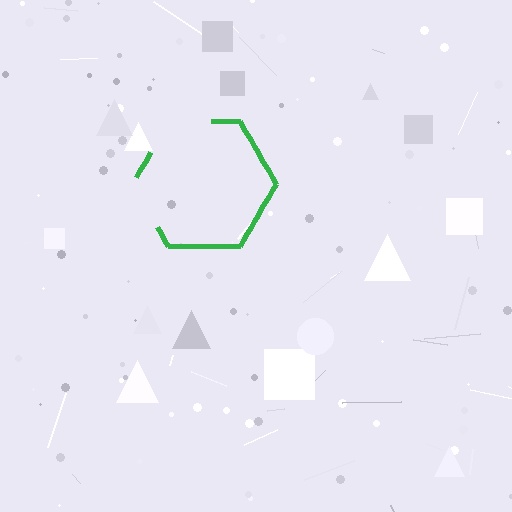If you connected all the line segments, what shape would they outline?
They would outline a hexagon.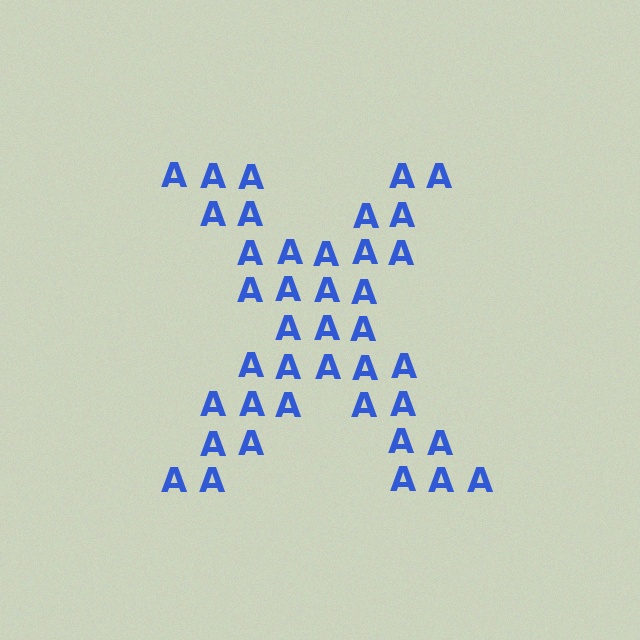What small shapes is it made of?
It is made of small letter A's.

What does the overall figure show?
The overall figure shows the letter X.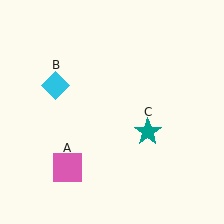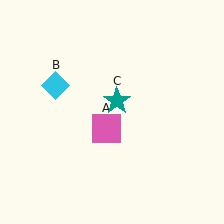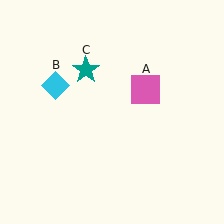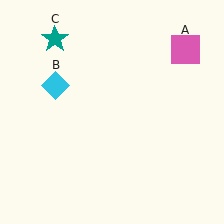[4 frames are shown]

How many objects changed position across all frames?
2 objects changed position: pink square (object A), teal star (object C).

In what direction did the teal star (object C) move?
The teal star (object C) moved up and to the left.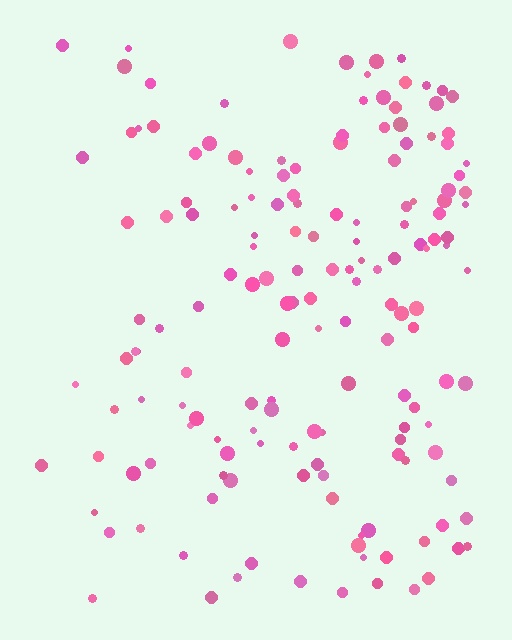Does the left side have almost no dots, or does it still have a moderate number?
Still a moderate number, just noticeably fewer than the right.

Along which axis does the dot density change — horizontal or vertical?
Horizontal.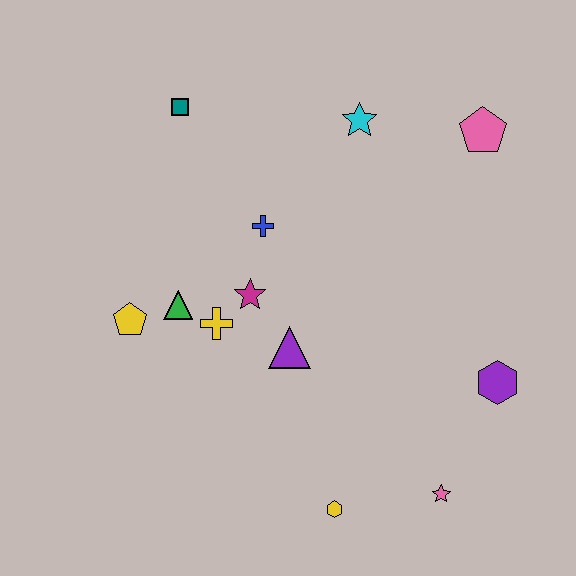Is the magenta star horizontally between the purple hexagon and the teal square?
Yes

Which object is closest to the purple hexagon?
The pink star is closest to the purple hexagon.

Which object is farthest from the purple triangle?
The pink pentagon is farthest from the purple triangle.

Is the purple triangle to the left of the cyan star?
Yes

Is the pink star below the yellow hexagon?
No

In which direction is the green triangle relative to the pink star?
The green triangle is to the left of the pink star.